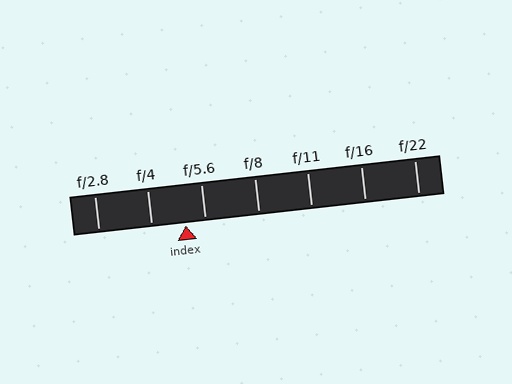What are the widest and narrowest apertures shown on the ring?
The widest aperture shown is f/2.8 and the narrowest is f/22.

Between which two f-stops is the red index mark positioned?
The index mark is between f/4 and f/5.6.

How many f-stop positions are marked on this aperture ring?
There are 7 f-stop positions marked.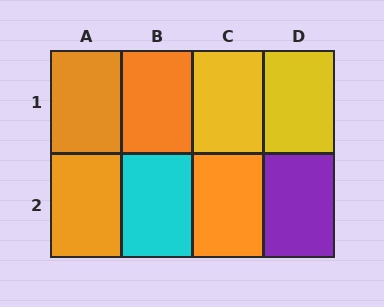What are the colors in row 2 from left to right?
Orange, cyan, orange, purple.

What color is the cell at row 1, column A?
Orange.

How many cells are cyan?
1 cell is cyan.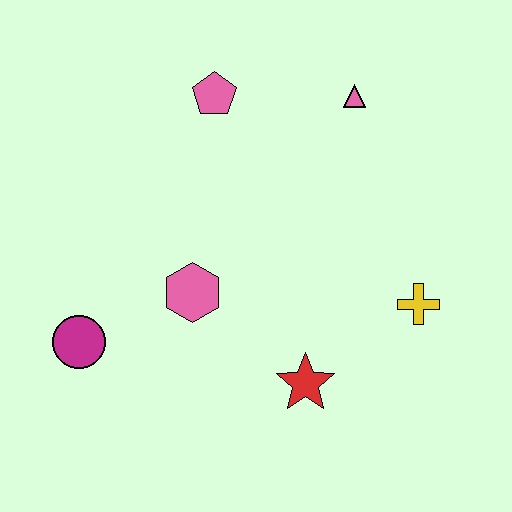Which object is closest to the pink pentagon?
The pink triangle is closest to the pink pentagon.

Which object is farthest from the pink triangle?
The magenta circle is farthest from the pink triangle.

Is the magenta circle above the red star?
Yes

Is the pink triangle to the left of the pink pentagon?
No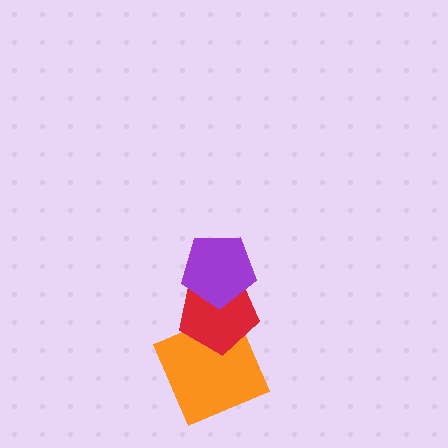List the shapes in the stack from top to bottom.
From top to bottom: the purple pentagon, the red pentagon, the orange square.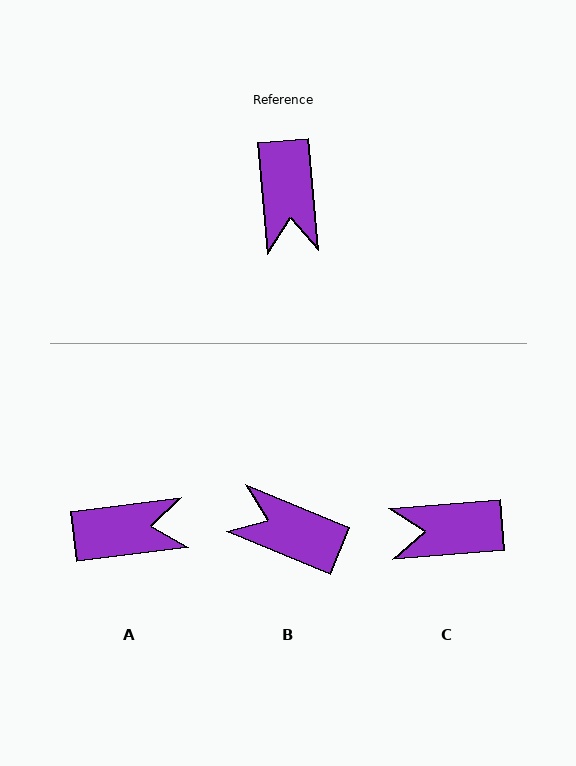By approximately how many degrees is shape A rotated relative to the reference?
Approximately 92 degrees counter-clockwise.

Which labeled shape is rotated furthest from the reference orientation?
B, about 118 degrees away.